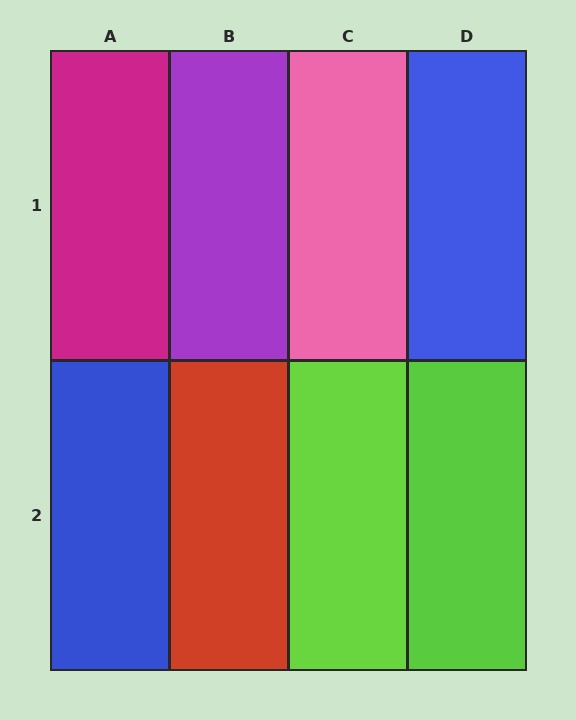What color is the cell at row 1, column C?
Pink.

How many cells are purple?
1 cell is purple.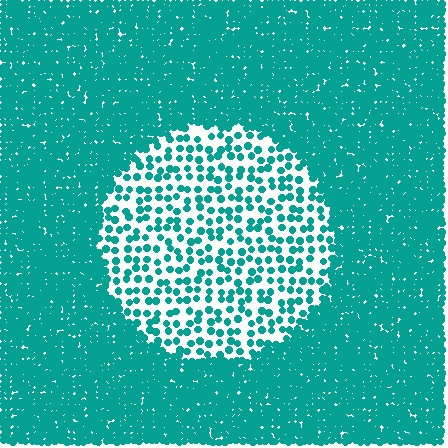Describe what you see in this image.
The image contains small teal elements arranged at two different densities. A circle-shaped region is visible where the elements are less densely packed than the surrounding area.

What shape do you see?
I see a circle.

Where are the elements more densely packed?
The elements are more densely packed outside the circle boundary.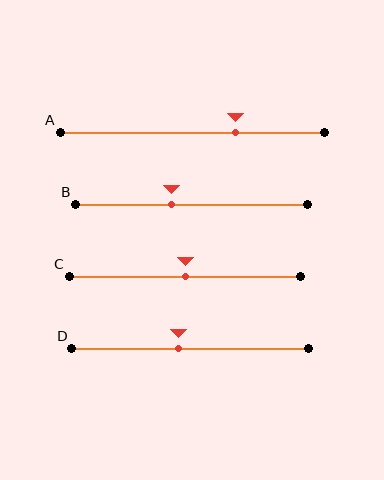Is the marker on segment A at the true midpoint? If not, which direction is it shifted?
No, the marker on segment A is shifted to the right by about 17% of the segment length.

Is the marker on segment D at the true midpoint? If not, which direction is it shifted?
No, the marker on segment D is shifted to the left by about 5% of the segment length.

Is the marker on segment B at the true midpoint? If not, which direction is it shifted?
No, the marker on segment B is shifted to the left by about 9% of the segment length.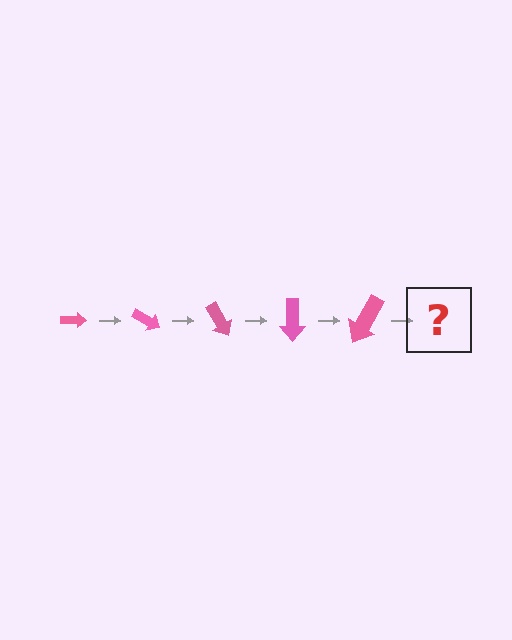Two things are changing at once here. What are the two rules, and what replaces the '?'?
The two rules are that the arrow grows larger each step and it rotates 30 degrees each step. The '?' should be an arrow, larger than the previous one and rotated 150 degrees from the start.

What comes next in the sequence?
The next element should be an arrow, larger than the previous one and rotated 150 degrees from the start.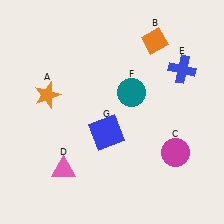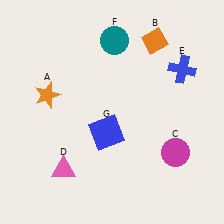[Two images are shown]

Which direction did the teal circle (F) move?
The teal circle (F) moved up.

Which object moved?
The teal circle (F) moved up.